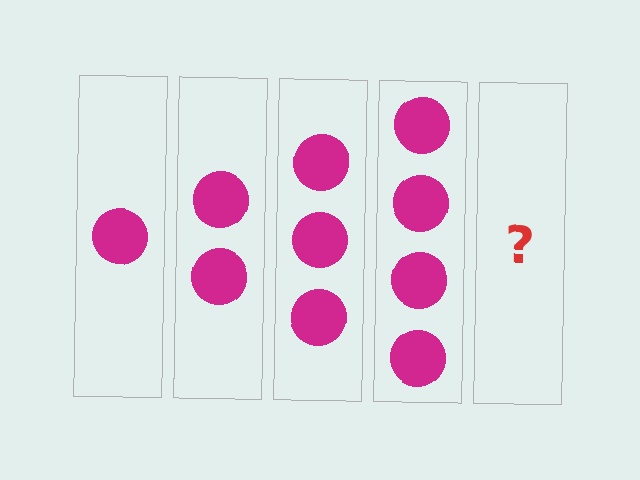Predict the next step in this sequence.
The next step is 5 circles.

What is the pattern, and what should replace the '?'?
The pattern is that each step adds one more circle. The '?' should be 5 circles.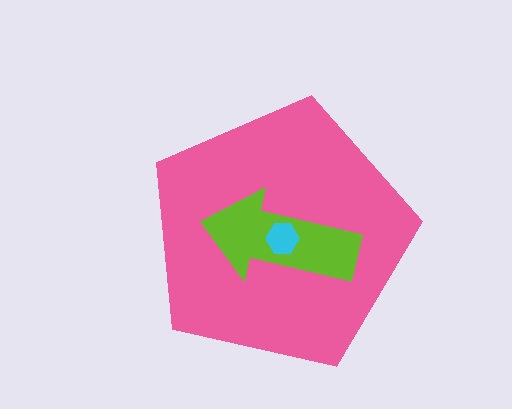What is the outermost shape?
The pink pentagon.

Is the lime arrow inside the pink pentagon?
Yes.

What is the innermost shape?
The cyan hexagon.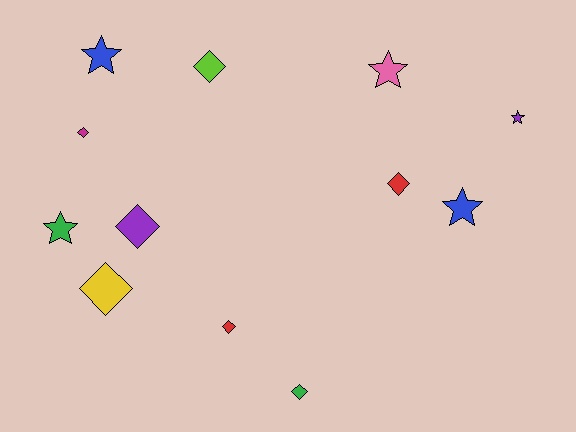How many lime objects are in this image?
There is 1 lime object.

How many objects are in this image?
There are 12 objects.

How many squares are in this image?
There are no squares.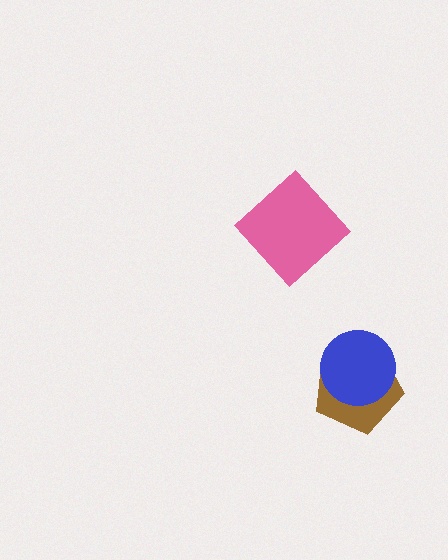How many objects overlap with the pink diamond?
0 objects overlap with the pink diamond.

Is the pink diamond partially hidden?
No, no other shape covers it.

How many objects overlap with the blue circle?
1 object overlaps with the blue circle.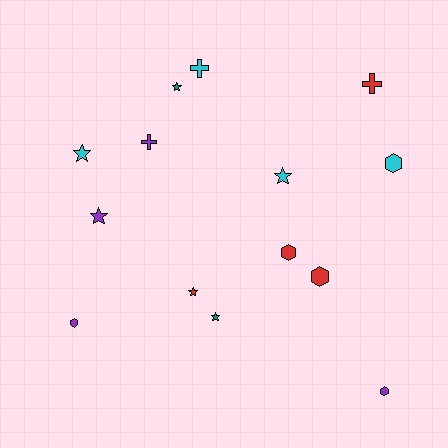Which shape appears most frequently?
Star, with 6 objects.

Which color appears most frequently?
Purple, with 4 objects.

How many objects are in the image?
There are 14 objects.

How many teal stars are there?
There are 2 teal stars.